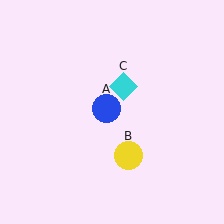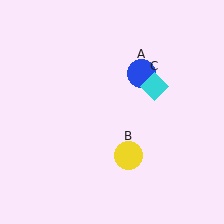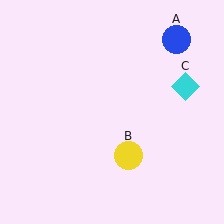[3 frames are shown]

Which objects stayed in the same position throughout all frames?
Yellow circle (object B) remained stationary.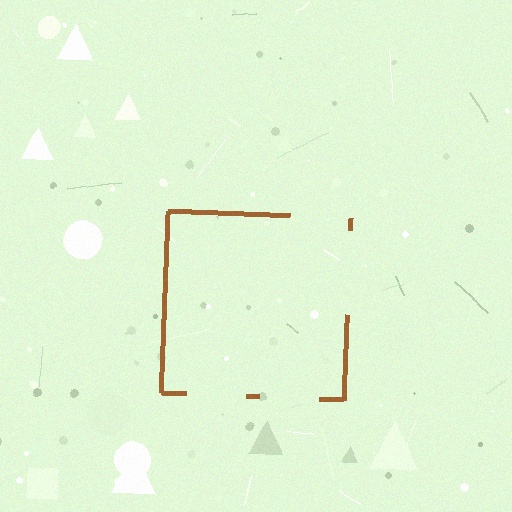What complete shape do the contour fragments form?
The contour fragments form a square.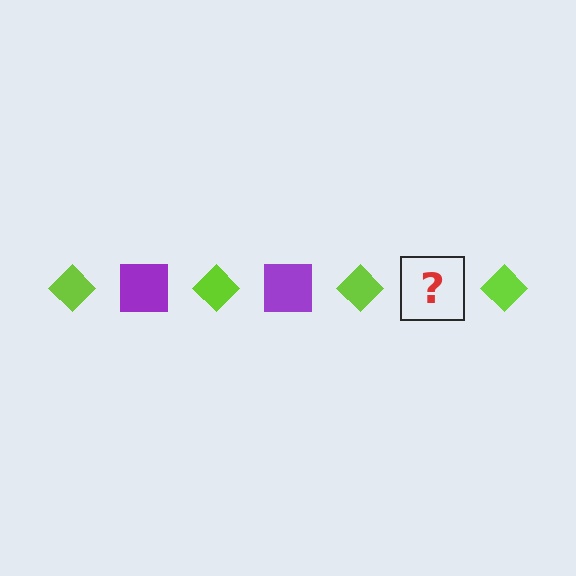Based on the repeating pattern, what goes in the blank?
The blank should be a purple square.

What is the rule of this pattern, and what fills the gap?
The rule is that the pattern alternates between lime diamond and purple square. The gap should be filled with a purple square.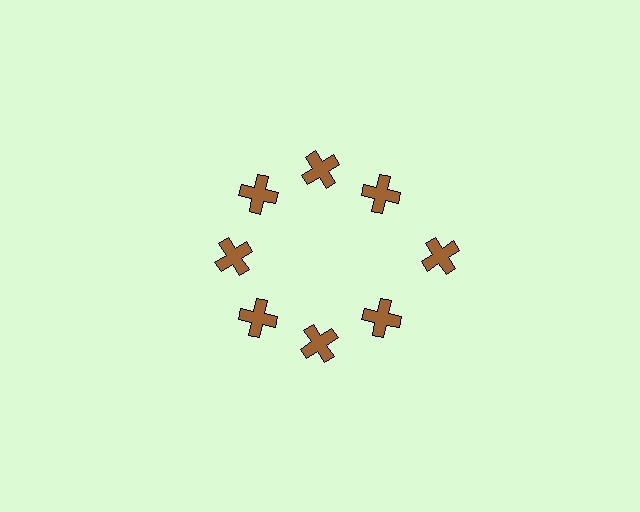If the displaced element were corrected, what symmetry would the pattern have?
It would have 8-fold rotational symmetry — the pattern would map onto itself every 45 degrees.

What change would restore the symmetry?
The symmetry would be restored by moving it inward, back onto the ring so that all 8 crosses sit at equal angles and equal distance from the center.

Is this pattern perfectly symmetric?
No. The 8 brown crosses are arranged in a ring, but one element near the 3 o'clock position is pushed outward from the center, breaking the 8-fold rotational symmetry.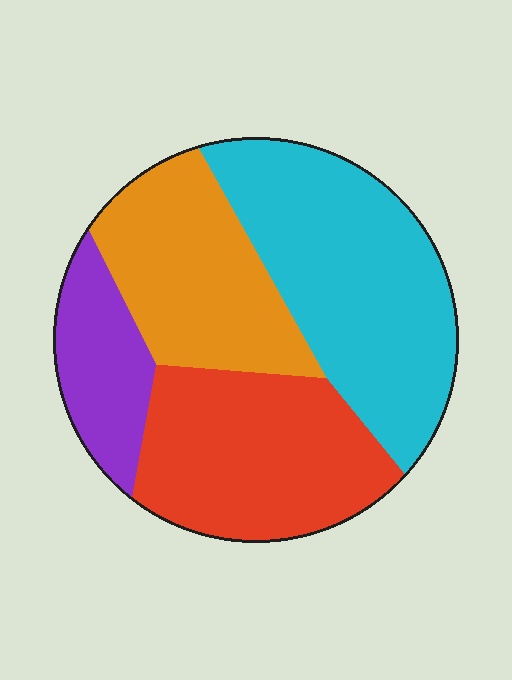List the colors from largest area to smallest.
From largest to smallest: cyan, red, orange, purple.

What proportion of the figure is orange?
Orange covers around 25% of the figure.